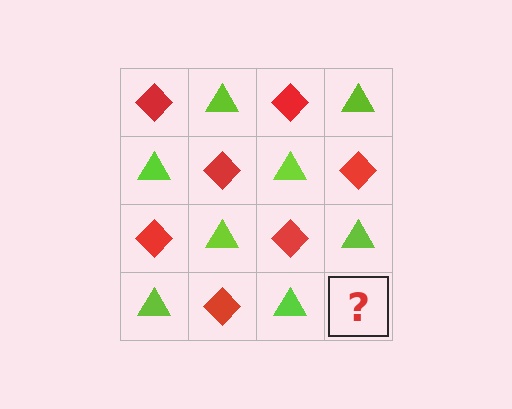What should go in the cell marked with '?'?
The missing cell should contain a red diamond.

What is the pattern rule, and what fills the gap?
The rule is that it alternates red diamond and lime triangle in a checkerboard pattern. The gap should be filled with a red diamond.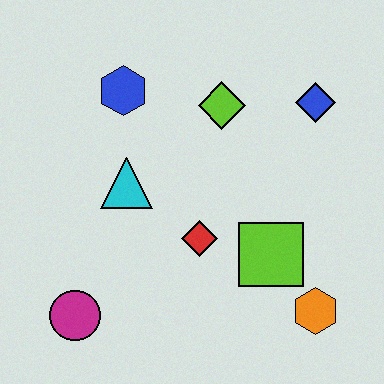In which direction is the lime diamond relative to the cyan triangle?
The lime diamond is to the right of the cyan triangle.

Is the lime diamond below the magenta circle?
No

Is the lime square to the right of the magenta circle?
Yes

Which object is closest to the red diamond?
The lime square is closest to the red diamond.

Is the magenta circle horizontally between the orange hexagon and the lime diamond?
No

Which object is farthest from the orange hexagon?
The blue hexagon is farthest from the orange hexagon.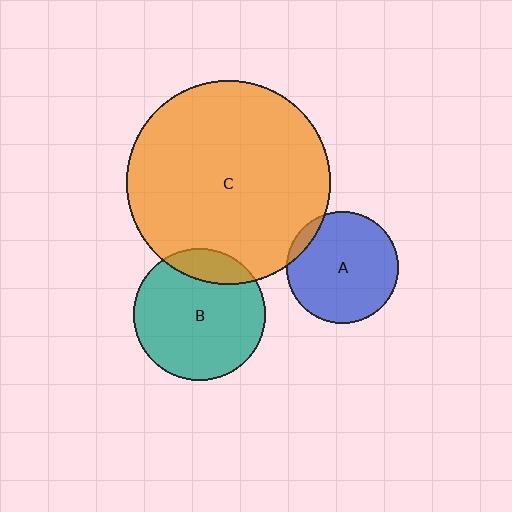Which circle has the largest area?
Circle C (orange).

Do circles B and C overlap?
Yes.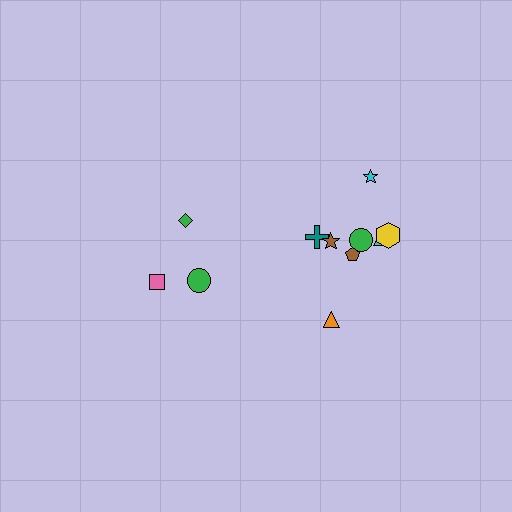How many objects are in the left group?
There are 3 objects.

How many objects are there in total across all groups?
There are 11 objects.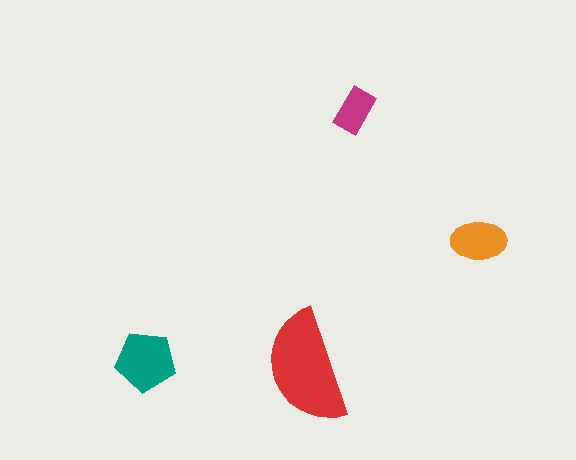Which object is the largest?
The red semicircle.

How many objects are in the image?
There are 4 objects in the image.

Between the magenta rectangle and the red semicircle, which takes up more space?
The red semicircle.